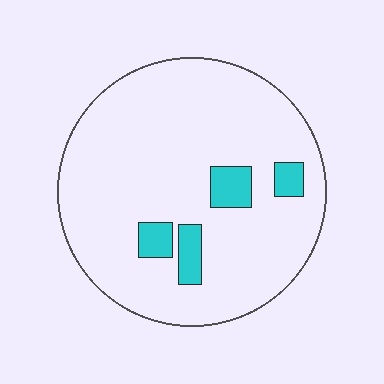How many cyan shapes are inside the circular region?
4.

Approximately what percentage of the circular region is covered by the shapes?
Approximately 10%.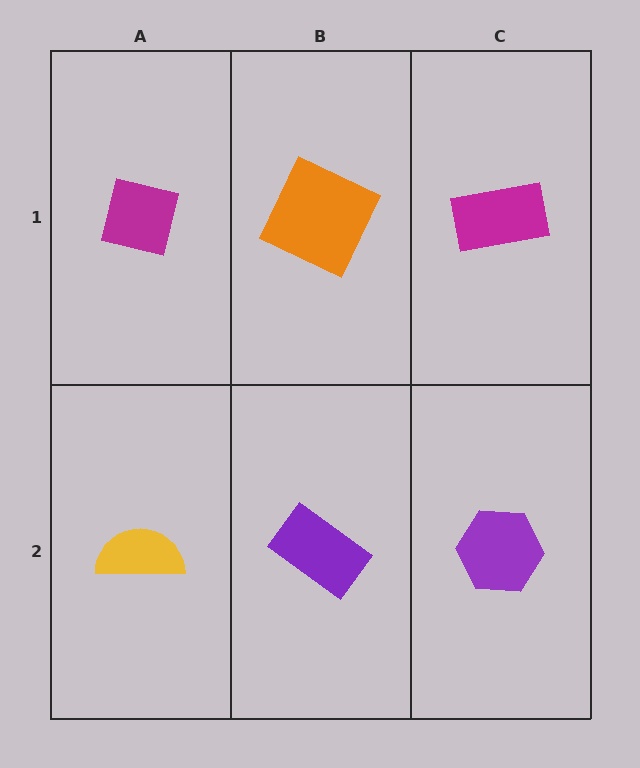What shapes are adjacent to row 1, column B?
A purple rectangle (row 2, column B), a magenta square (row 1, column A), a magenta rectangle (row 1, column C).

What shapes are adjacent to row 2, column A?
A magenta square (row 1, column A), a purple rectangle (row 2, column B).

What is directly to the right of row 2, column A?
A purple rectangle.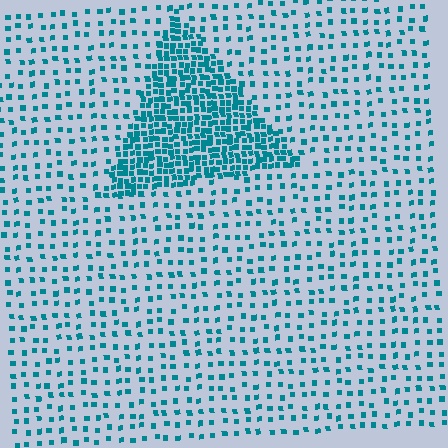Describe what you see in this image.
The image contains small teal elements arranged at two different densities. A triangle-shaped region is visible where the elements are more densely packed than the surrounding area.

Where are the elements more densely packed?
The elements are more densely packed inside the triangle boundary.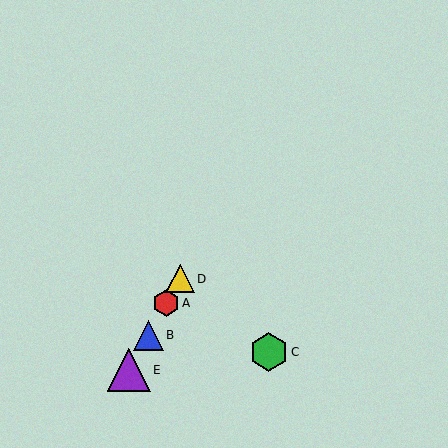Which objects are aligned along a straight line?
Objects A, B, D, E are aligned along a straight line.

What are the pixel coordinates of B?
Object B is at (148, 335).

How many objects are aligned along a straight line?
4 objects (A, B, D, E) are aligned along a straight line.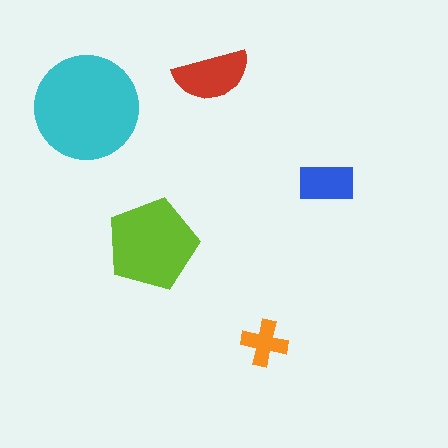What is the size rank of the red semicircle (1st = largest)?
3rd.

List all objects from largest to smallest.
The cyan circle, the lime pentagon, the red semicircle, the blue rectangle, the orange cross.